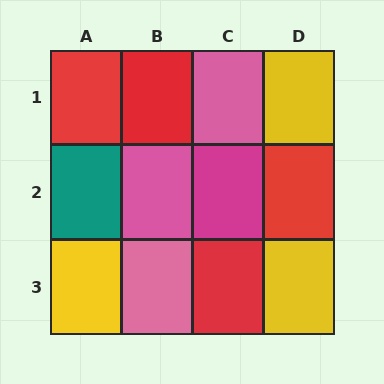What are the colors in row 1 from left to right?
Red, red, pink, yellow.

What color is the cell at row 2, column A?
Teal.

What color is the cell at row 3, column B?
Pink.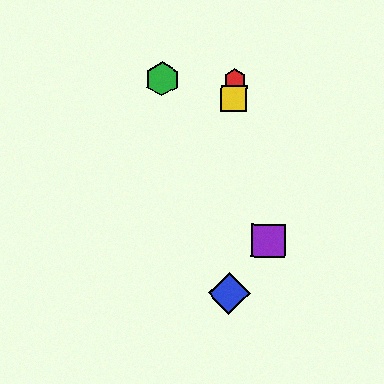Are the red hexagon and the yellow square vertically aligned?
Yes, both are at x≈234.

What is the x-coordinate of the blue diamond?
The blue diamond is at x≈229.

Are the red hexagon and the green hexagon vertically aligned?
No, the red hexagon is at x≈234 and the green hexagon is at x≈162.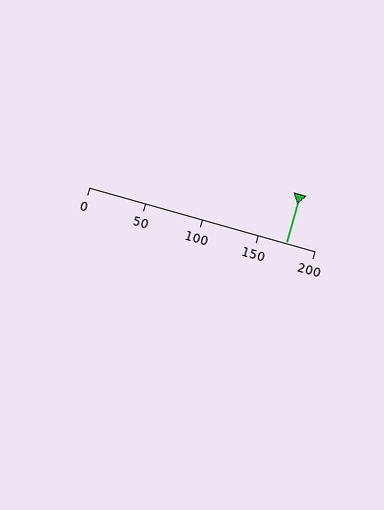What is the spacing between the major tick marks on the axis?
The major ticks are spaced 50 apart.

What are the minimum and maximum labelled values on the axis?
The axis runs from 0 to 200.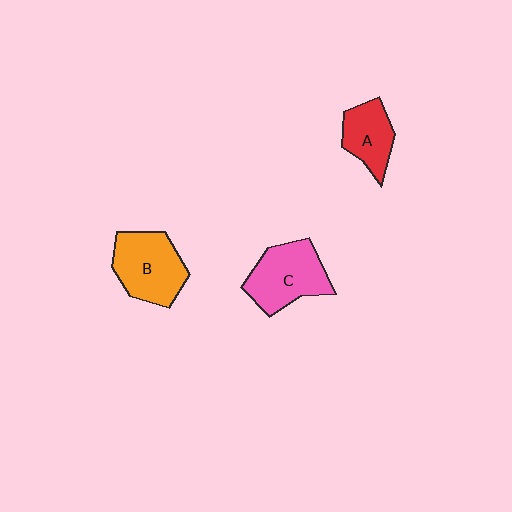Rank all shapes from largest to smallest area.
From largest to smallest: B (orange), C (pink), A (red).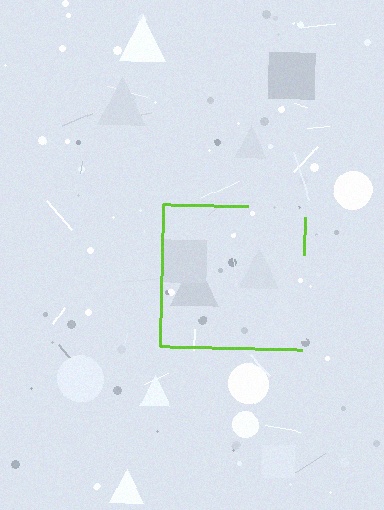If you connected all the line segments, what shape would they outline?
They would outline a square.